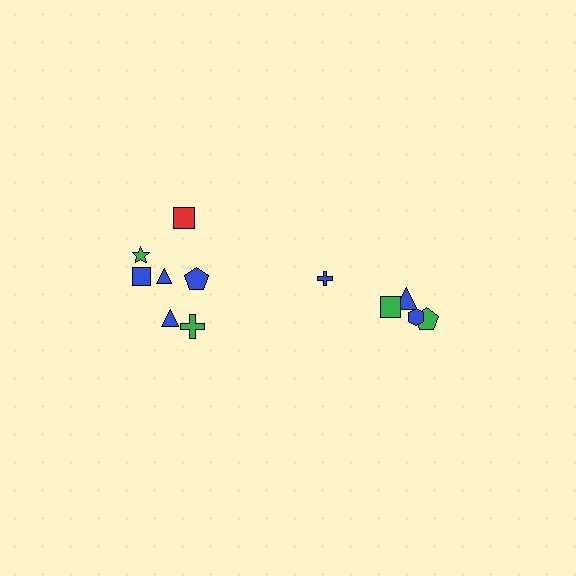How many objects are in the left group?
There are 7 objects.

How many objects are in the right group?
There are 5 objects.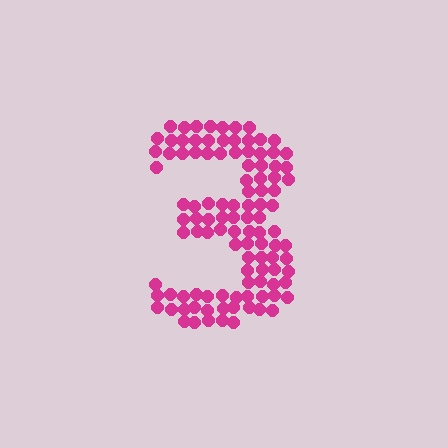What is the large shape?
The large shape is the digit 3.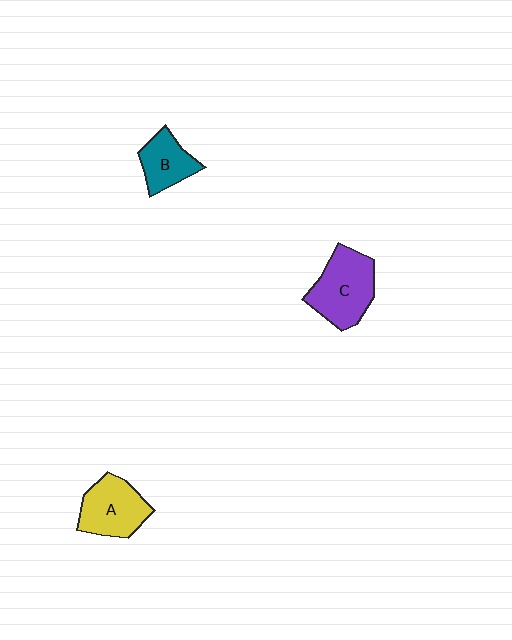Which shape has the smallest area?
Shape B (teal).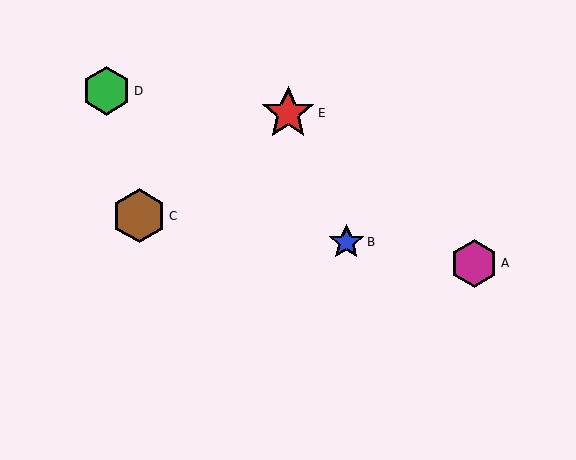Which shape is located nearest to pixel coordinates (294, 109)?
The red star (labeled E) at (288, 113) is nearest to that location.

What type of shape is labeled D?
Shape D is a green hexagon.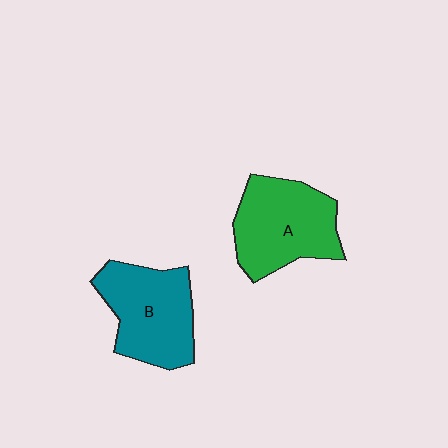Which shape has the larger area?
Shape A (green).